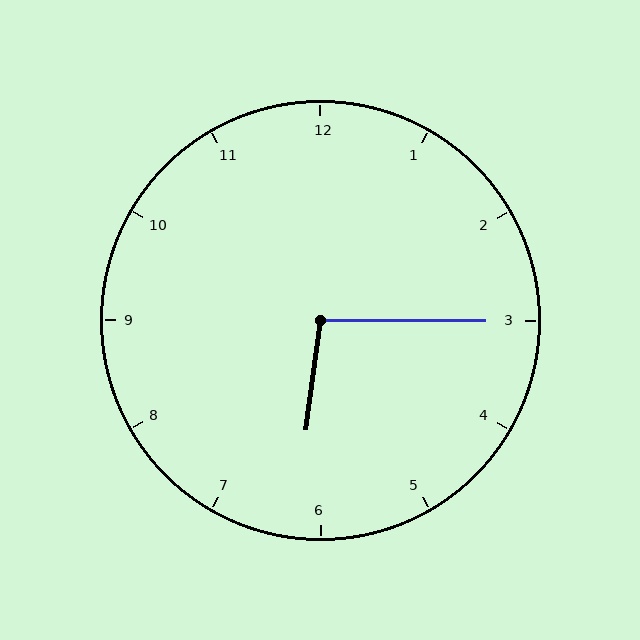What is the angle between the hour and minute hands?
Approximately 98 degrees.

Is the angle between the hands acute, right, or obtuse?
It is obtuse.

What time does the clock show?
6:15.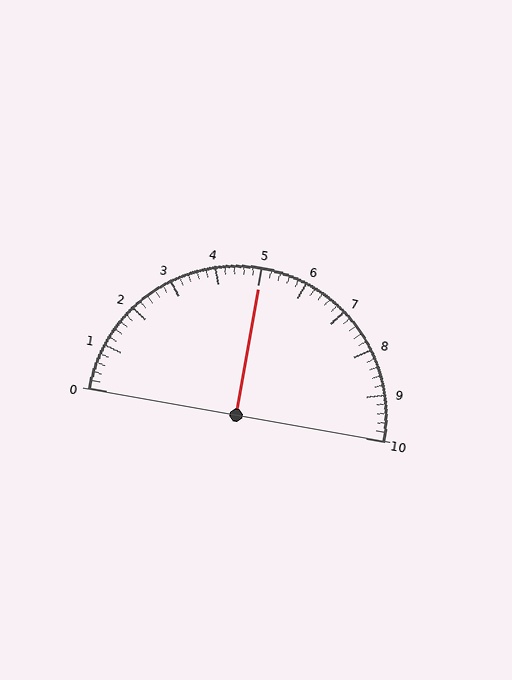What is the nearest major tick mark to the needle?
The nearest major tick mark is 5.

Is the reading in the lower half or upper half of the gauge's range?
The reading is in the upper half of the range (0 to 10).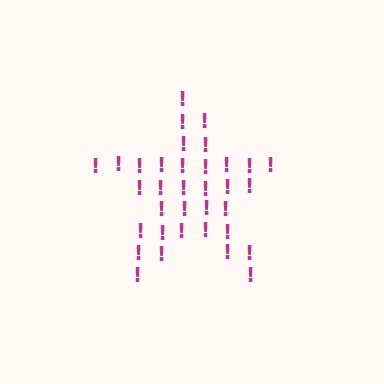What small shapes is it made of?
It is made of small exclamation marks.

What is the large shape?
The large shape is a star.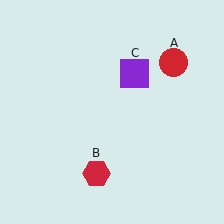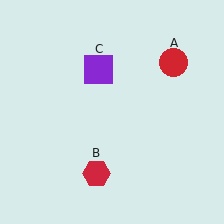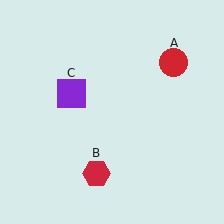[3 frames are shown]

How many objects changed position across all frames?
1 object changed position: purple square (object C).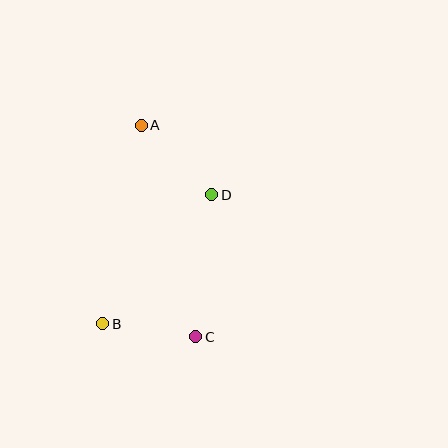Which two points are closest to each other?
Points B and C are closest to each other.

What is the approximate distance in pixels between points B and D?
The distance between B and D is approximately 169 pixels.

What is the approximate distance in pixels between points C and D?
The distance between C and D is approximately 143 pixels.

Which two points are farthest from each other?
Points A and C are farthest from each other.